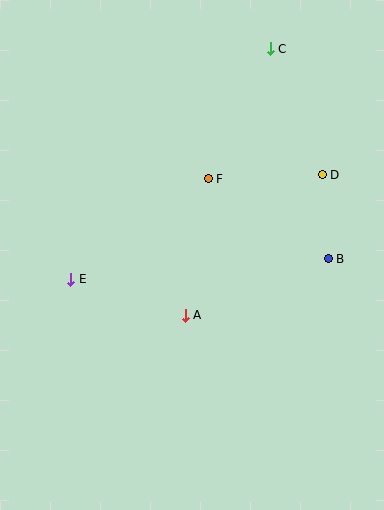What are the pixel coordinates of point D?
Point D is at (322, 175).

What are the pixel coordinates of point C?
Point C is at (270, 49).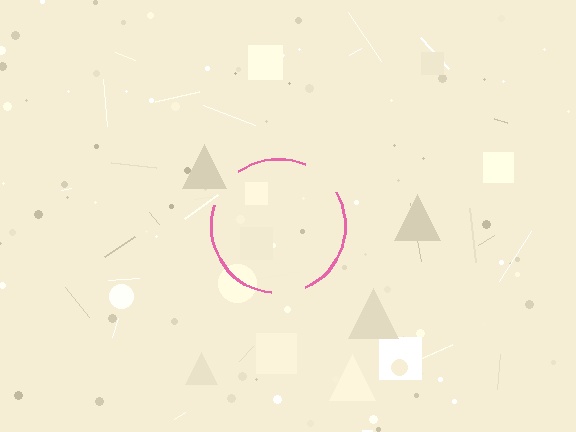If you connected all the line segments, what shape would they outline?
They would outline a circle.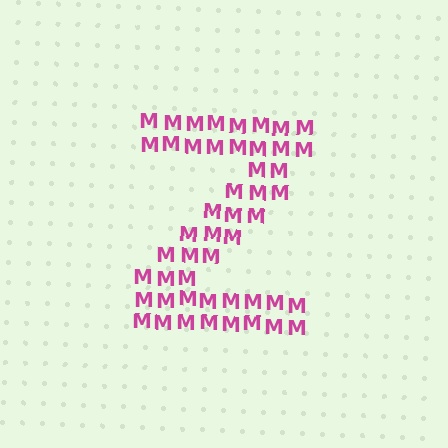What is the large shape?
The large shape is the letter Z.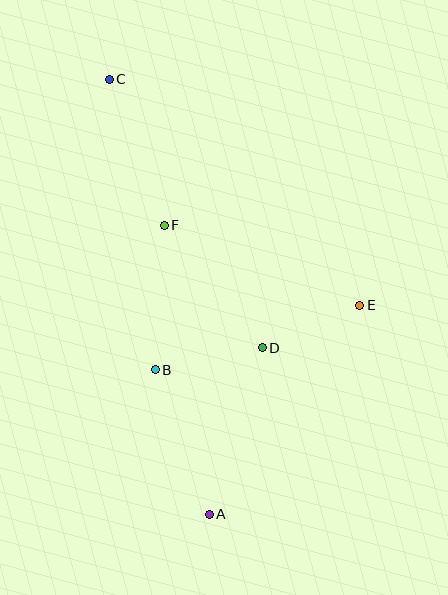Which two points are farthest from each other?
Points A and C are farthest from each other.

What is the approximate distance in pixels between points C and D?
The distance between C and D is approximately 309 pixels.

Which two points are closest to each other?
Points D and E are closest to each other.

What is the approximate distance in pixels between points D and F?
The distance between D and F is approximately 157 pixels.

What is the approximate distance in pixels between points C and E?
The distance between C and E is approximately 337 pixels.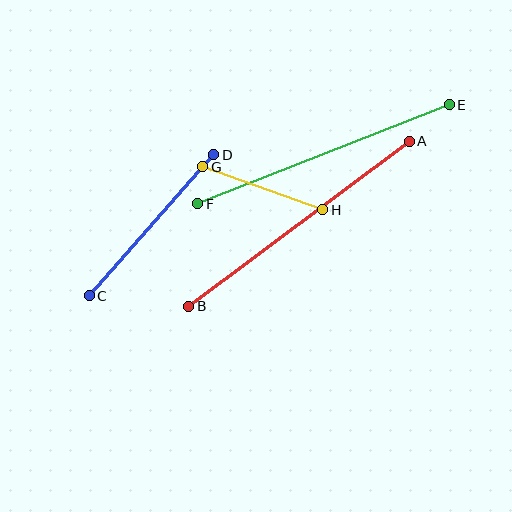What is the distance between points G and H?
The distance is approximately 127 pixels.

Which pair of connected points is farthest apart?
Points A and B are farthest apart.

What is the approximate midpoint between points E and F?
The midpoint is at approximately (323, 154) pixels.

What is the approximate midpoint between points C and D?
The midpoint is at approximately (152, 225) pixels.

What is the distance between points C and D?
The distance is approximately 188 pixels.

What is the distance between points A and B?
The distance is approximately 275 pixels.